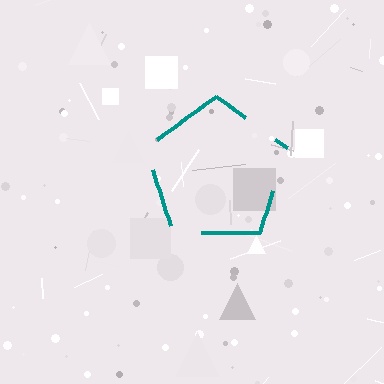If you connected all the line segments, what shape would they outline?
They would outline a pentagon.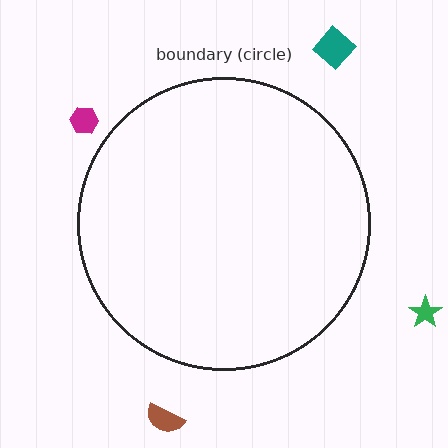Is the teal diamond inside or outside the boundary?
Outside.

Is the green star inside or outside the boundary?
Outside.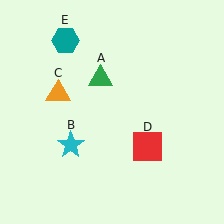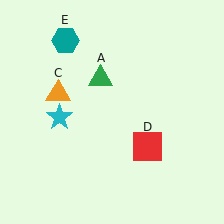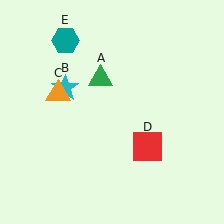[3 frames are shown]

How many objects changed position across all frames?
1 object changed position: cyan star (object B).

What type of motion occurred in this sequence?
The cyan star (object B) rotated clockwise around the center of the scene.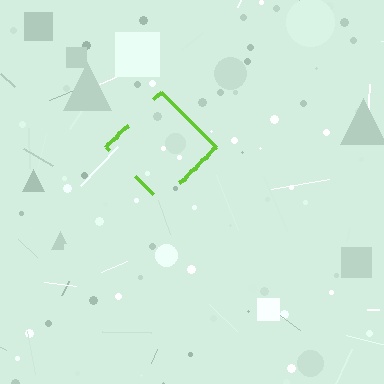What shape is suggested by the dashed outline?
The dashed outline suggests a diamond.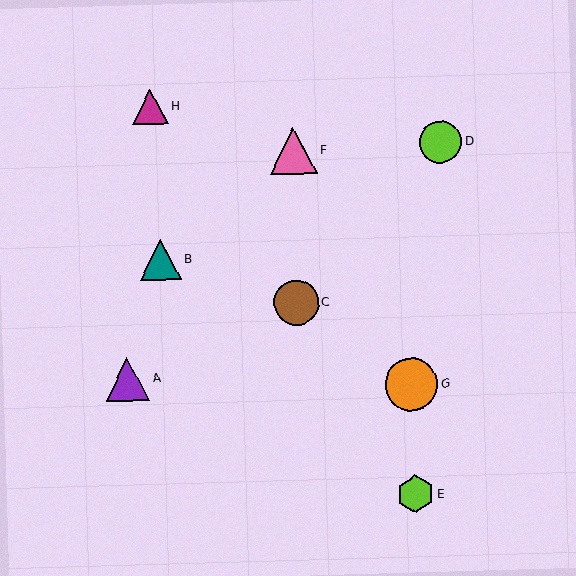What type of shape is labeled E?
Shape E is a lime hexagon.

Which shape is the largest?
The orange circle (labeled G) is the largest.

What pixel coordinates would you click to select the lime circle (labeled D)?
Click at (440, 142) to select the lime circle D.